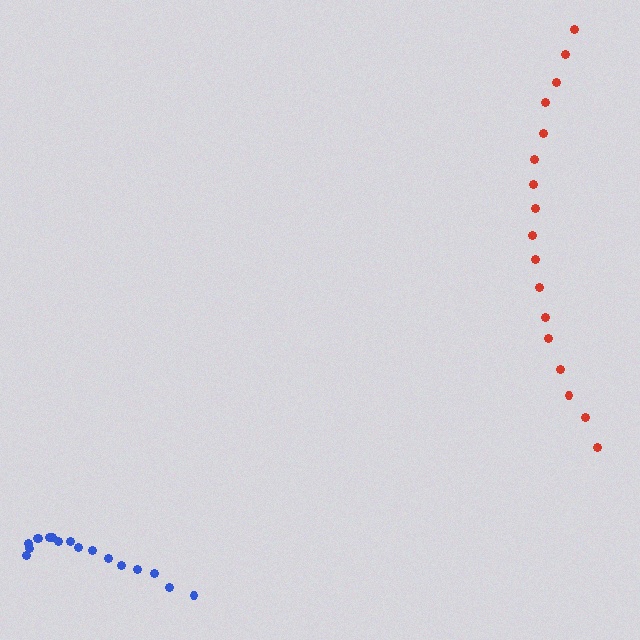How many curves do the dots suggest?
There are 2 distinct paths.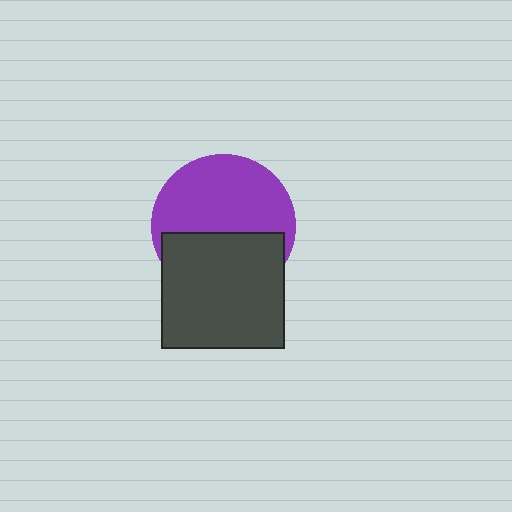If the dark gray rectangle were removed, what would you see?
You would see the complete purple circle.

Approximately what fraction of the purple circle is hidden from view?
Roughly 43% of the purple circle is hidden behind the dark gray rectangle.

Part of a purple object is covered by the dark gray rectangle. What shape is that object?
It is a circle.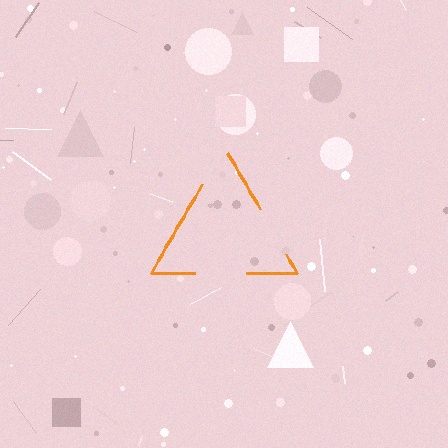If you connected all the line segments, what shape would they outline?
They would outline a triangle.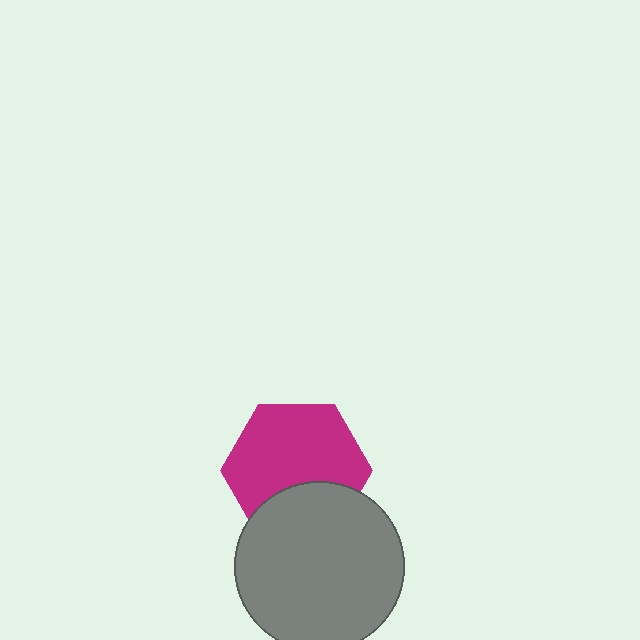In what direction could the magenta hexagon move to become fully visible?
The magenta hexagon could move up. That would shift it out from behind the gray circle entirely.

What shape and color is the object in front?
The object in front is a gray circle.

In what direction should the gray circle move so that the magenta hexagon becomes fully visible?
The gray circle should move down. That is the shortest direction to clear the overlap and leave the magenta hexagon fully visible.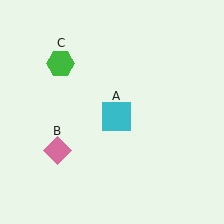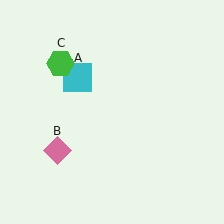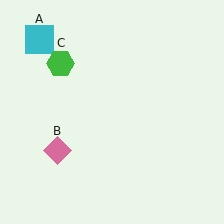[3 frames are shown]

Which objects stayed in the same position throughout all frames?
Pink diamond (object B) and green hexagon (object C) remained stationary.